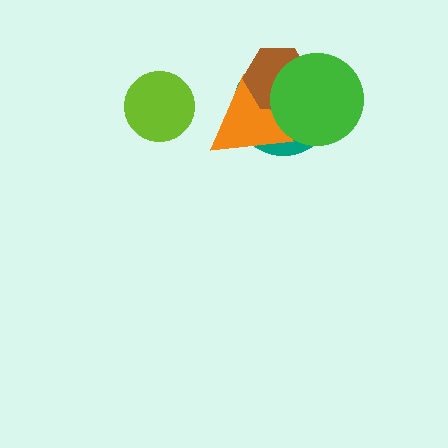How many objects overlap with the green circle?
3 objects overlap with the green circle.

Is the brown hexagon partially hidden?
Yes, it is partially covered by another shape.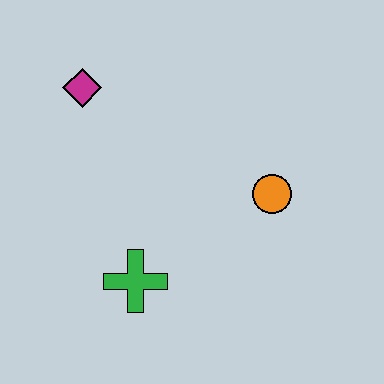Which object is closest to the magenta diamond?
The green cross is closest to the magenta diamond.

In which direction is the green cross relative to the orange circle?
The green cross is to the left of the orange circle.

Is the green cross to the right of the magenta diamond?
Yes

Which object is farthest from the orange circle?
The magenta diamond is farthest from the orange circle.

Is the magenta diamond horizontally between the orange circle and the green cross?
No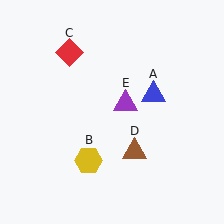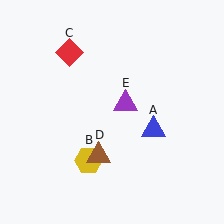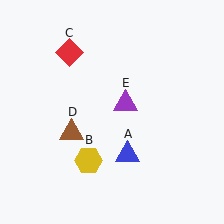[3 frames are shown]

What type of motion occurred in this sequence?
The blue triangle (object A), brown triangle (object D) rotated clockwise around the center of the scene.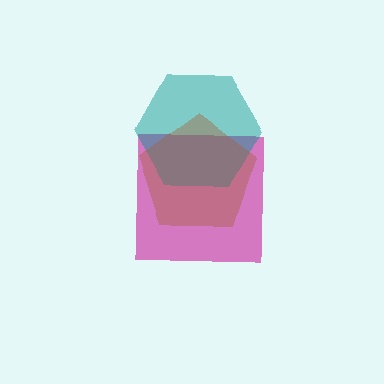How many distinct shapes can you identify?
There are 3 distinct shapes: a magenta square, a teal hexagon, a brown pentagon.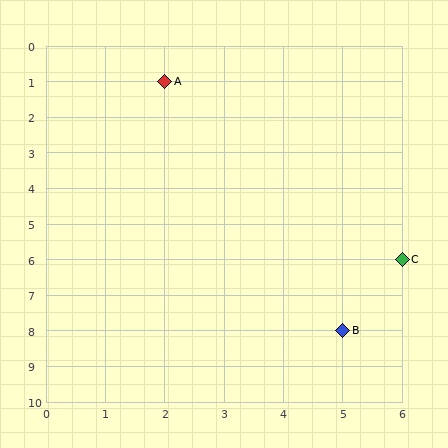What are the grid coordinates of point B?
Point B is at grid coordinates (5, 8).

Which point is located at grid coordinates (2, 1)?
Point A is at (2, 1).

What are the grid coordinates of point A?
Point A is at grid coordinates (2, 1).